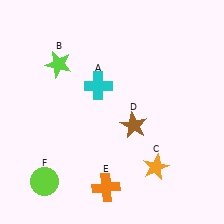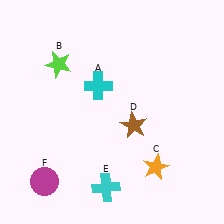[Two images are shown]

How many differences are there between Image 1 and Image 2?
There are 2 differences between the two images.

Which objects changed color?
E changed from orange to cyan. F changed from lime to magenta.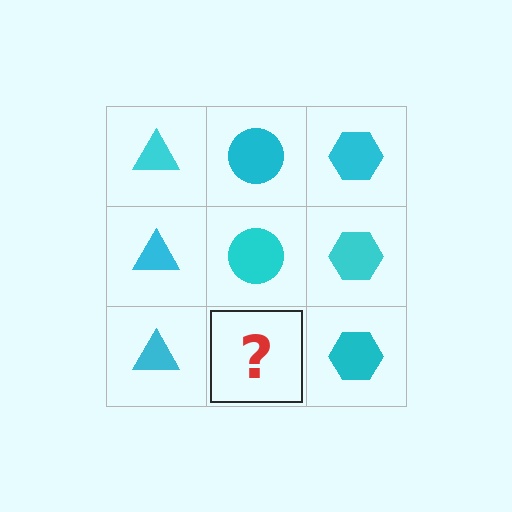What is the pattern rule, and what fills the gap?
The rule is that each column has a consistent shape. The gap should be filled with a cyan circle.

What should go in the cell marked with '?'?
The missing cell should contain a cyan circle.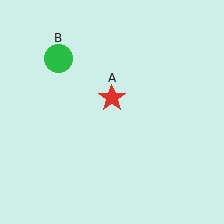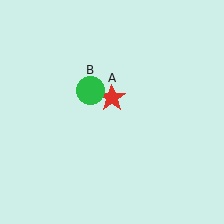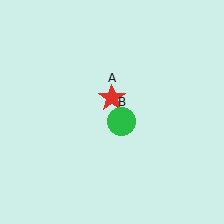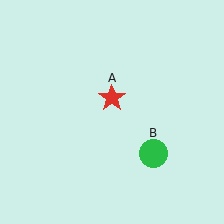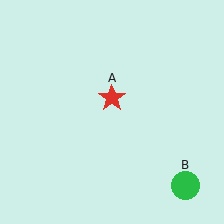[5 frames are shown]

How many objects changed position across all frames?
1 object changed position: green circle (object B).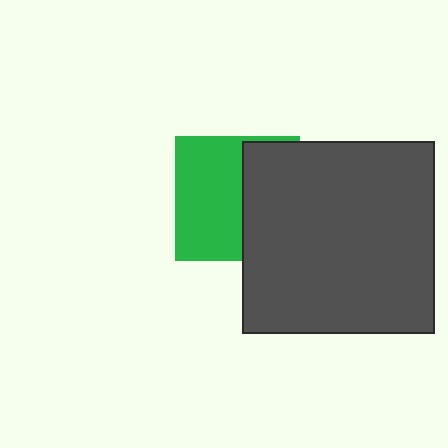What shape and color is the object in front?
The object in front is a dark gray square.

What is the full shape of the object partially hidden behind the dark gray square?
The partially hidden object is a green square.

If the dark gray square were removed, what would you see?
You would see the complete green square.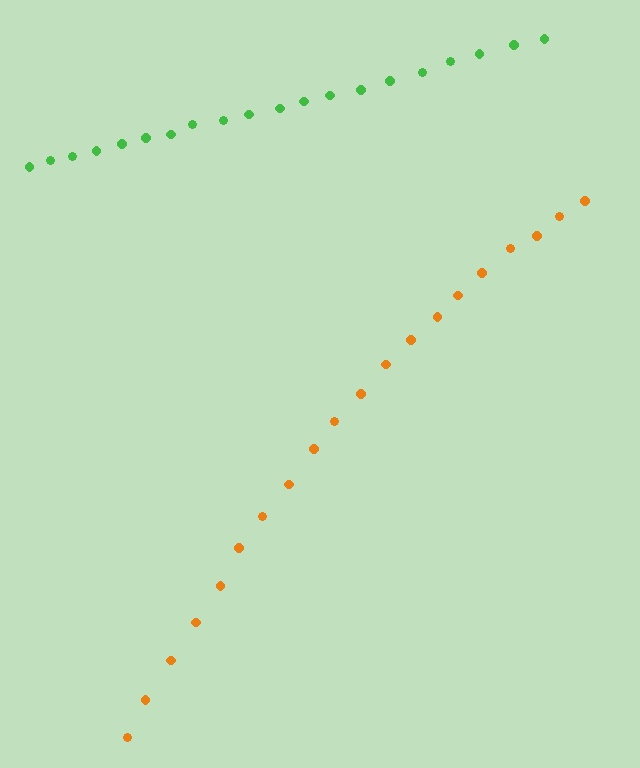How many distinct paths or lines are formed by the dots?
There are 2 distinct paths.